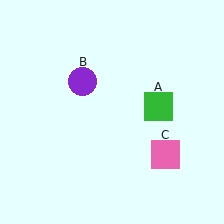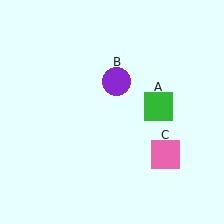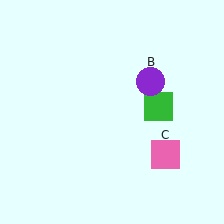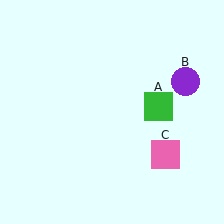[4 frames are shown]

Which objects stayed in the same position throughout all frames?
Green square (object A) and pink square (object C) remained stationary.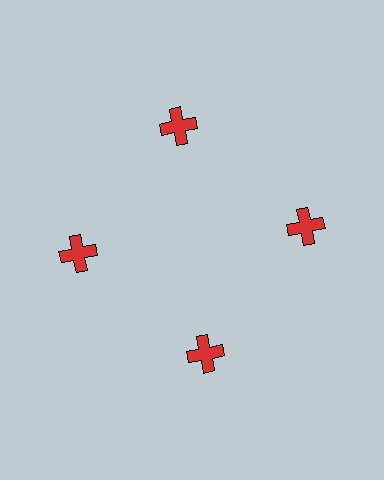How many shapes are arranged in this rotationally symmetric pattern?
There are 4 shapes, arranged in 4 groups of 1.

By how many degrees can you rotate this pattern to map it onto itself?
The pattern maps onto itself every 90 degrees of rotation.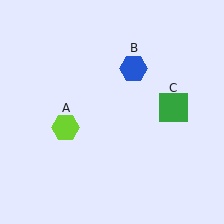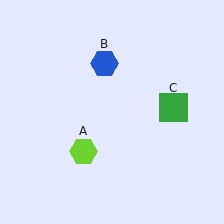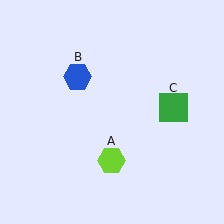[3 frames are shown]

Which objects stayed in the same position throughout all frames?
Green square (object C) remained stationary.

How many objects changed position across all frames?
2 objects changed position: lime hexagon (object A), blue hexagon (object B).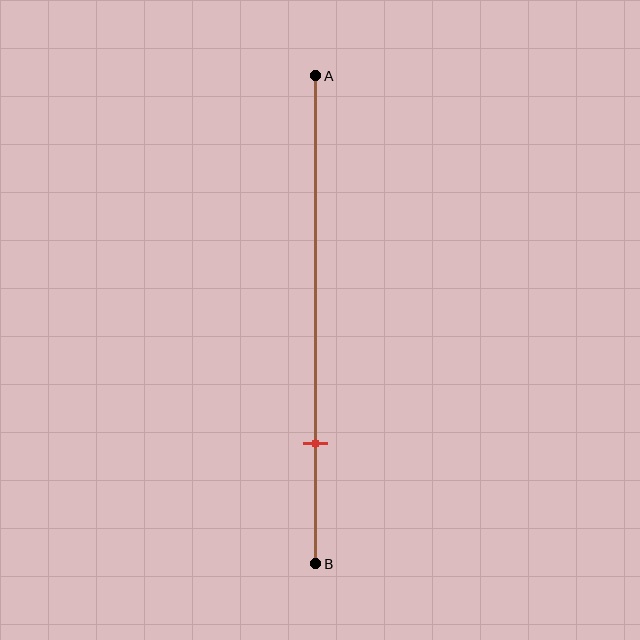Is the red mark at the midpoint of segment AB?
No, the mark is at about 75% from A, not at the 50% midpoint.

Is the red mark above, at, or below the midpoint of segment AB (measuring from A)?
The red mark is below the midpoint of segment AB.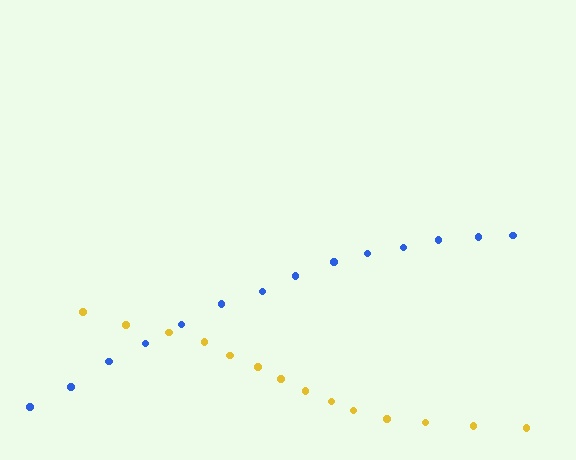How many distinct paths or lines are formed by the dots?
There are 2 distinct paths.